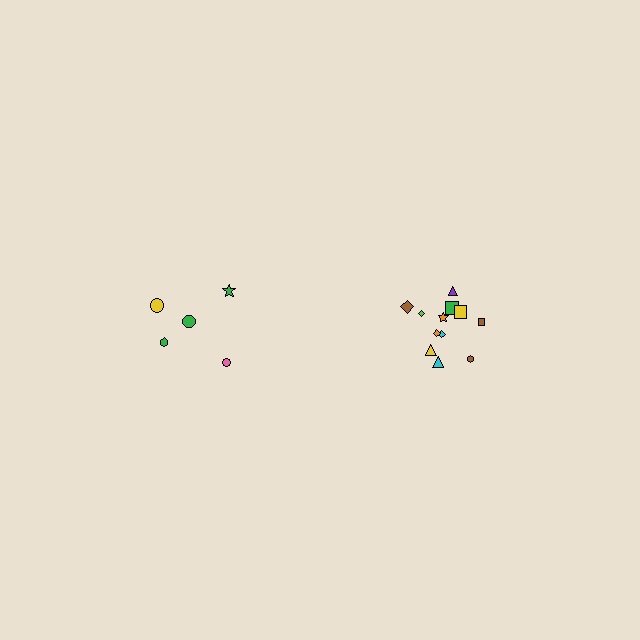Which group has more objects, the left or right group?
The right group.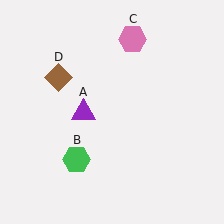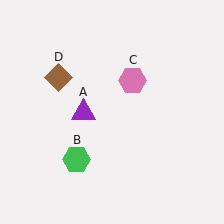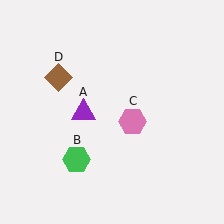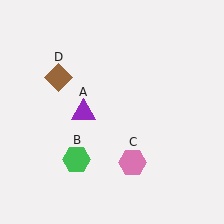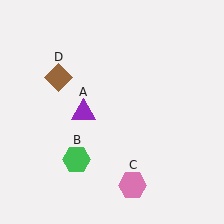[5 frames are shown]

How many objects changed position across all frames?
1 object changed position: pink hexagon (object C).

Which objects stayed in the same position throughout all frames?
Purple triangle (object A) and green hexagon (object B) and brown diamond (object D) remained stationary.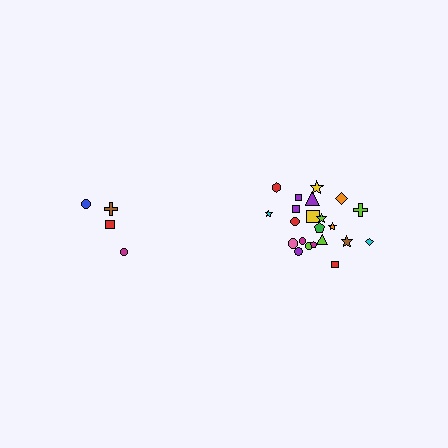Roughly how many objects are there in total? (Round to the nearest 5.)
Roughly 25 objects in total.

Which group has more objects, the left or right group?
The right group.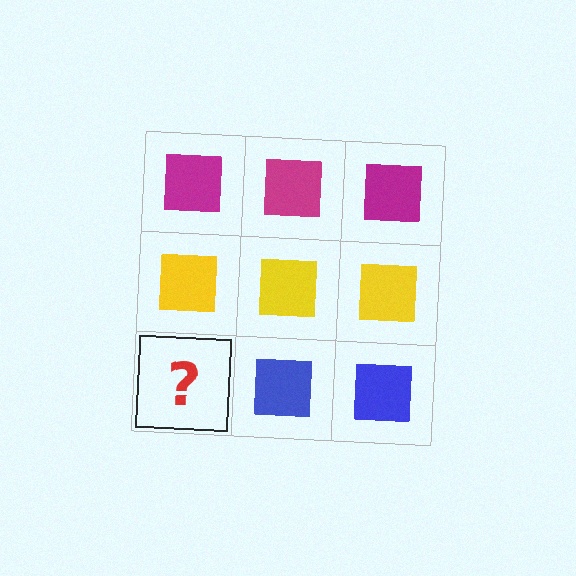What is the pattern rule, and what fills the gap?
The rule is that each row has a consistent color. The gap should be filled with a blue square.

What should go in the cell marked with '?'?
The missing cell should contain a blue square.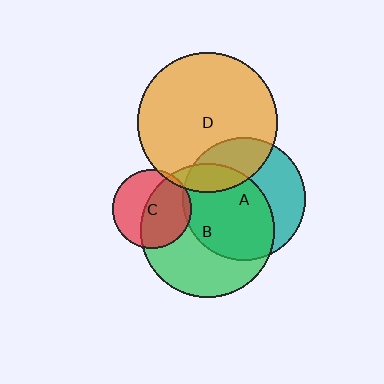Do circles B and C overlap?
Yes.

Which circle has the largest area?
Circle D (orange).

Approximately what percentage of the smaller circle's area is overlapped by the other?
Approximately 55%.